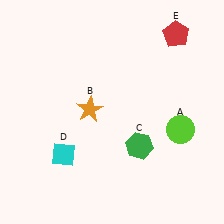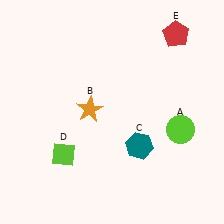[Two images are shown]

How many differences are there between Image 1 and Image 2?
There are 2 differences between the two images.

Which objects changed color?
C changed from green to teal. D changed from cyan to lime.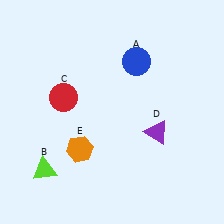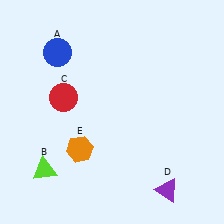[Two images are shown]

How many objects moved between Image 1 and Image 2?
2 objects moved between the two images.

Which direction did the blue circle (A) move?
The blue circle (A) moved left.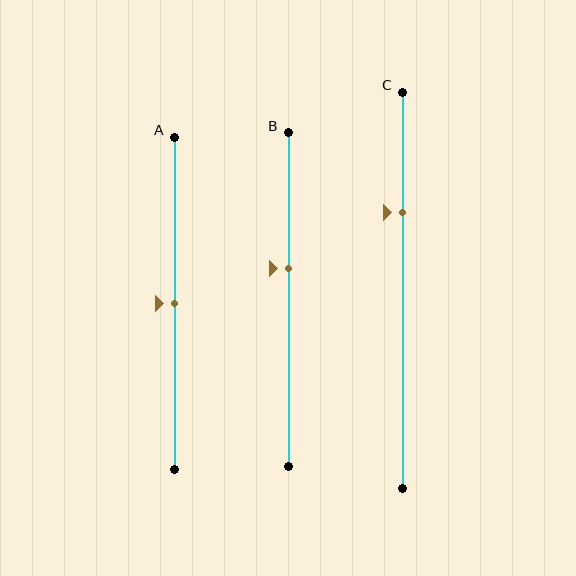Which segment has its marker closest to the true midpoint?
Segment A has its marker closest to the true midpoint.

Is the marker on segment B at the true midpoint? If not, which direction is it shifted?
No, the marker on segment B is shifted upward by about 9% of the segment length.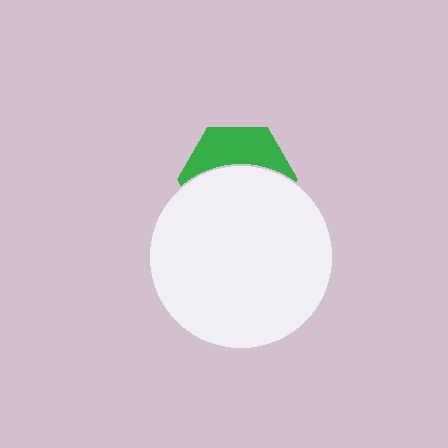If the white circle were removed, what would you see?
You would see the complete green hexagon.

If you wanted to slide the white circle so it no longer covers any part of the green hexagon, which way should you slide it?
Slide it down — that is the most direct way to separate the two shapes.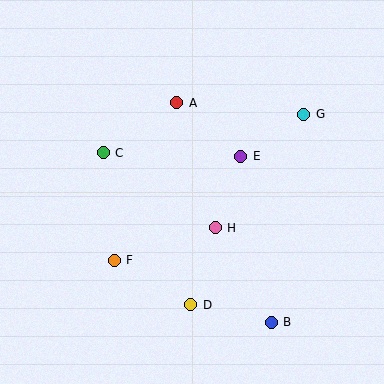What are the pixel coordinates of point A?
Point A is at (177, 103).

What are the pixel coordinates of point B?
Point B is at (271, 322).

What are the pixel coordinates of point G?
Point G is at (304, 114).